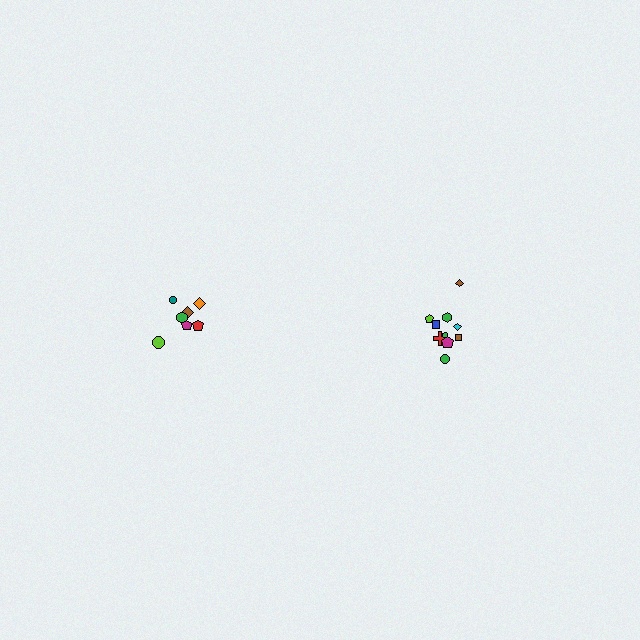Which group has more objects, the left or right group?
The right group.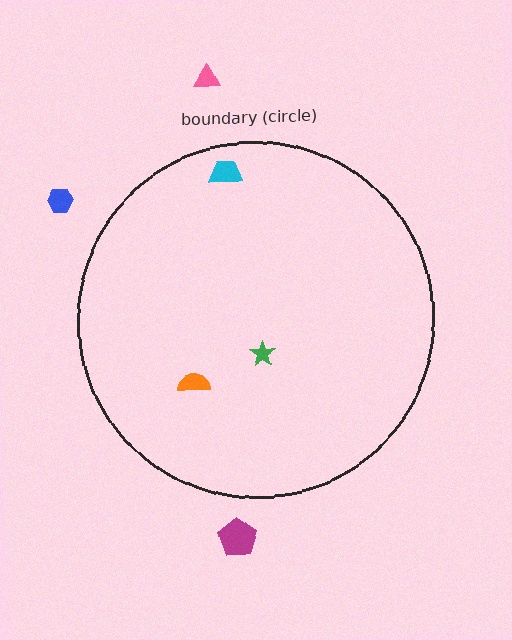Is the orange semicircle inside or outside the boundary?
Inside.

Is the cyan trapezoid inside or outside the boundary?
Inside.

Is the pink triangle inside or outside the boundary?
Outside.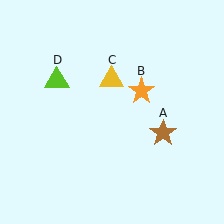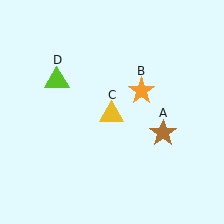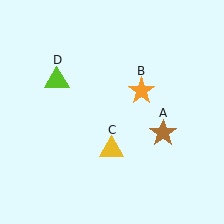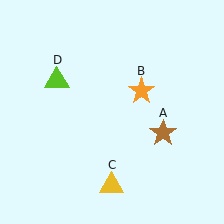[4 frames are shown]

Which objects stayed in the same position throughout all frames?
Brown star (object A) and orange star (object B) and lime triangle (object D) remained stationary.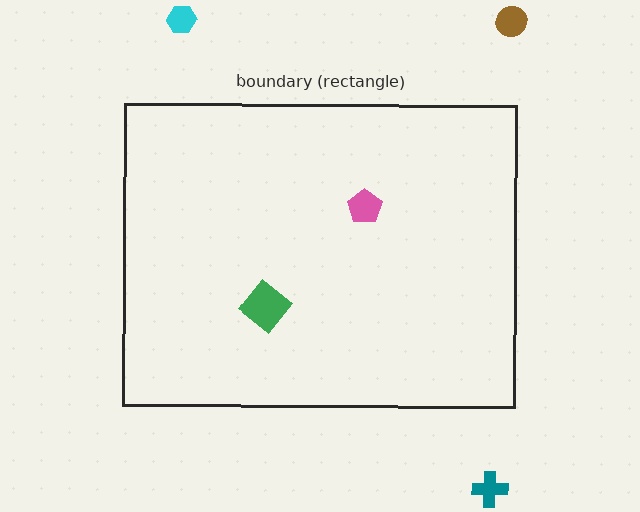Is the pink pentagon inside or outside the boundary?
Inside.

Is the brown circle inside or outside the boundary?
Outside.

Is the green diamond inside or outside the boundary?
Inside.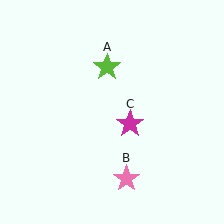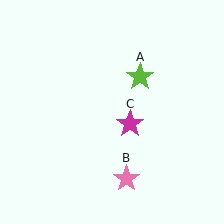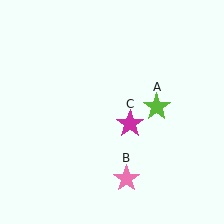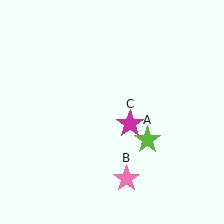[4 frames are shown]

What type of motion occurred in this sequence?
The lime star (object A) rotated clockwise around the center of the scene.